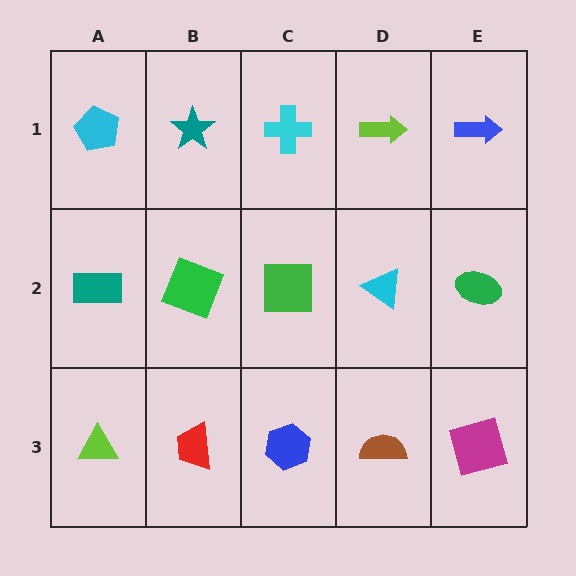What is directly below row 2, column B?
A red trapezoid.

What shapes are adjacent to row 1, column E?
A green ellipse (row 2, column E), a lime arrow (row 1, column D).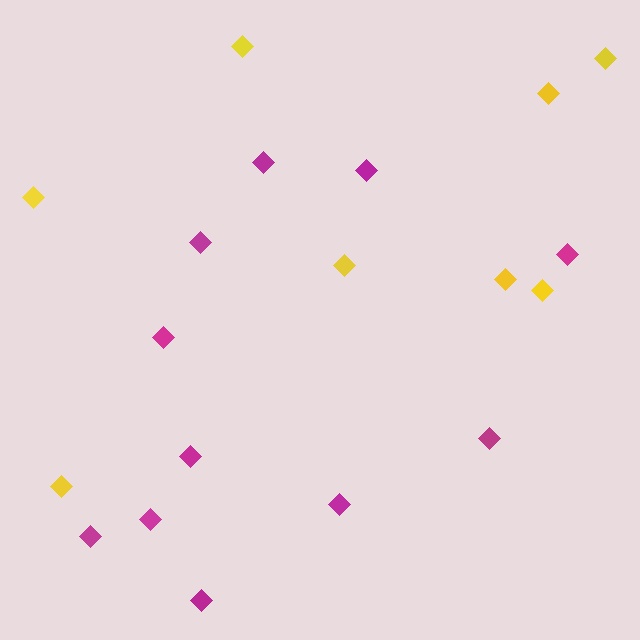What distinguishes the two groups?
There are 2 groups: one group of yellow diamonds (8) and one group of magenta diamonds (11).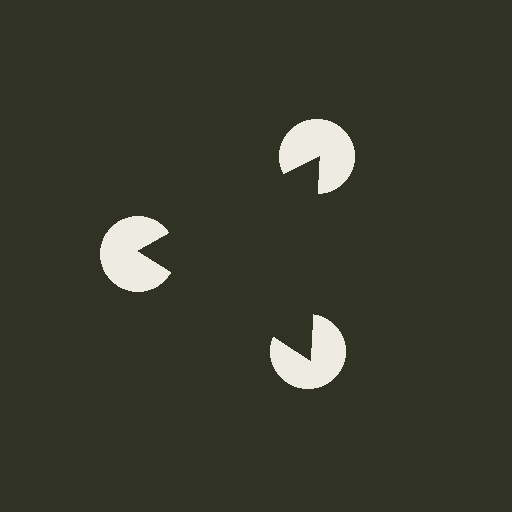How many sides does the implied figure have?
3 sides.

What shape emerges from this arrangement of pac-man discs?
An illusory triangle — its edges are inferred from the aligned wedge cuts in the pac-man discs, not physically drawn.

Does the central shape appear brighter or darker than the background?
It typically appears slightly darker than the background, even though no actual brightness change is drawn.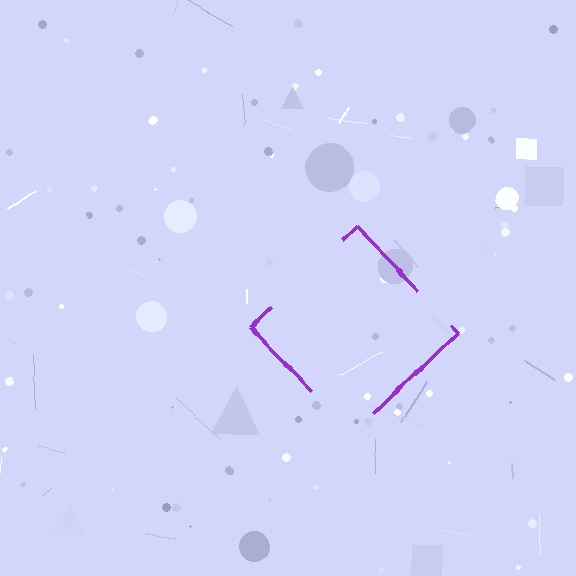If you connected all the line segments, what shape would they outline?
They would outline a diamond.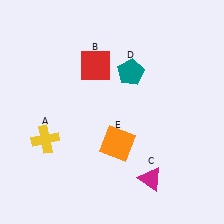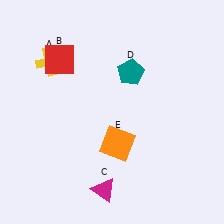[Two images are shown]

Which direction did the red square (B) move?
The red square (B) moved left.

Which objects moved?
The objects that moved are: the yellow cross (A), the red square (B), the magenta triangle (C).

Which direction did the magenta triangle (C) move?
The magenta triangle (C) moved left.